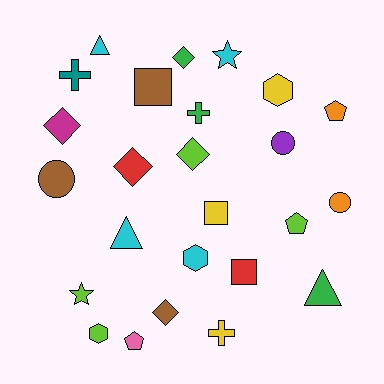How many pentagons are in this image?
There are 3 pentagons.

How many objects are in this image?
There are 25 objects.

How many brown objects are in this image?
There are 3 brown objects.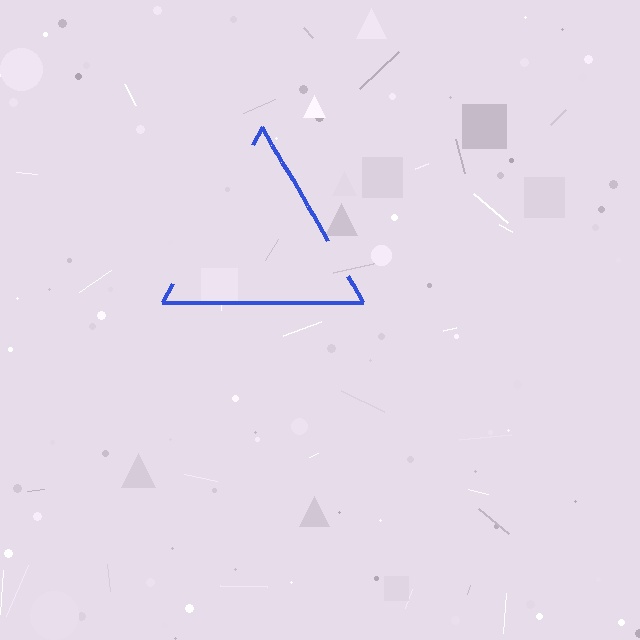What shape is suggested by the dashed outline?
The dashed outline suggests a triangle.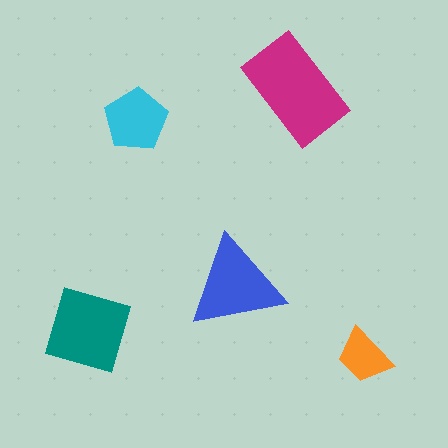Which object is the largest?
The magenta rectangle.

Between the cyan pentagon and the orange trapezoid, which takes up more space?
The cyan pentagon.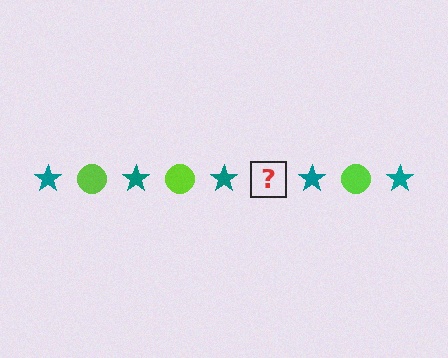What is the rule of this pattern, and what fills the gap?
The rule is that the pattern alternates between teal star and lime circle. The gap should be filled with a lime circle.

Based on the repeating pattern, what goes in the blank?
The blank should be a lime circle.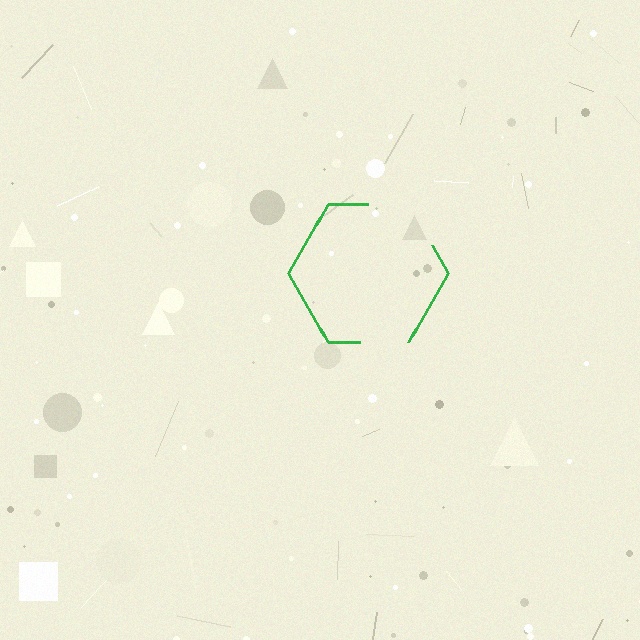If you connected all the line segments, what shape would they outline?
They would outline a hexagon.